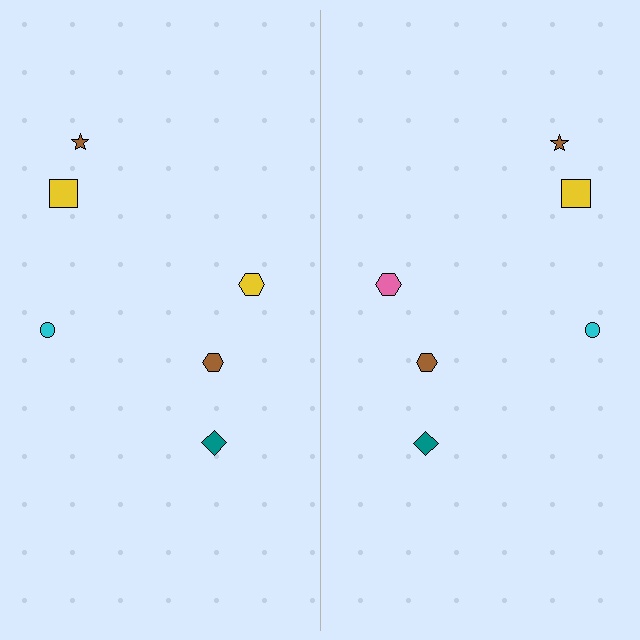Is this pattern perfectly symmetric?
No, the pattern is not perfectly symmetric. The pink hexagon on the right side breaks the symmetry — its mirror counterpart is yellow.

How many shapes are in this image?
There are 12 shapes in this image.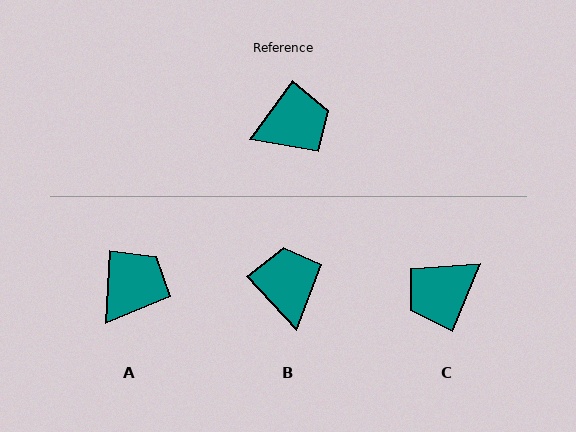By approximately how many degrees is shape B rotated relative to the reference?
Approximately 79 degrees counter-clockwise.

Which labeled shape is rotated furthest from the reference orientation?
C, about 166 degrees away.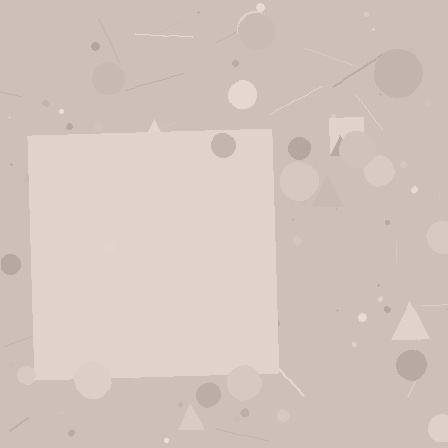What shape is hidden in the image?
A square is hidden in the image.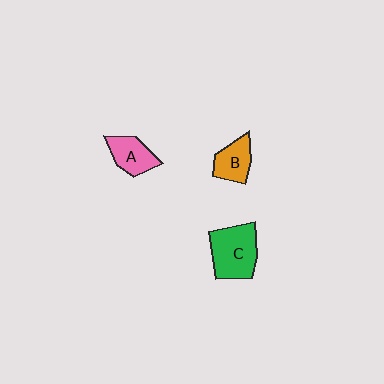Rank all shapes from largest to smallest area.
From largest to smallest: C (green), A (pink), B (orange).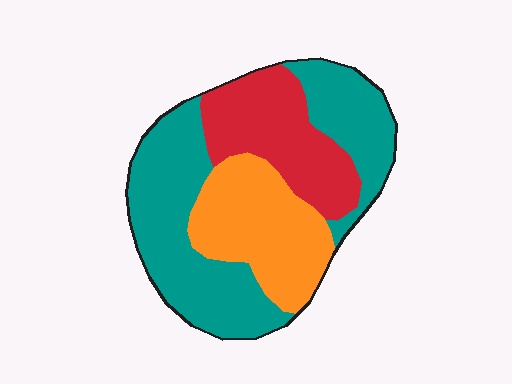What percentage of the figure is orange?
Orange covers around 25% of the figure.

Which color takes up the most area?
Teal, at roughly 50%.